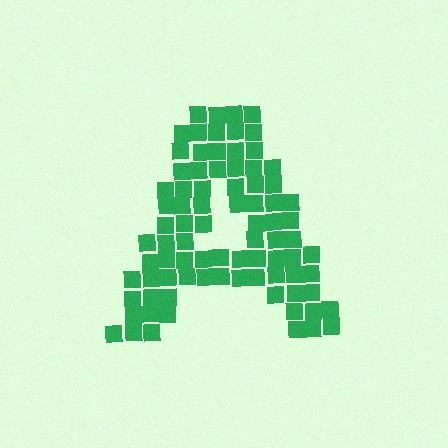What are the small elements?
The small elements are squares.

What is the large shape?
The large shape is the letter A.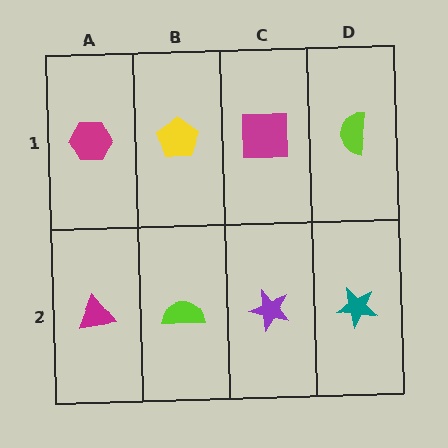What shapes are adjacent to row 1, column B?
A lime semicircle (row 2, column B), a magenta hexagon (row 1, column A), a magenta square (row 1, column C).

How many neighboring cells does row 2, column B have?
3.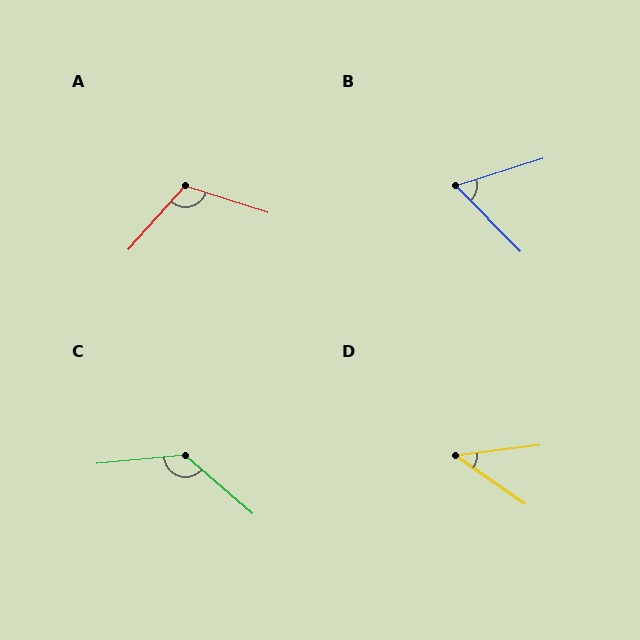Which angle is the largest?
C, at approximately 134 degrees.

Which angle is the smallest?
D, at approximately 42 degrees.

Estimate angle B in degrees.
Approximately 63 degrees.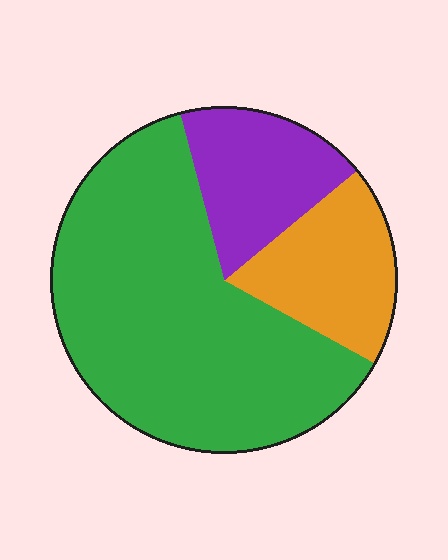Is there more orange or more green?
Green.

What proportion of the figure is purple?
Purple takes up about one sixth (1/6) of the figure.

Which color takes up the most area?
Green, at roughly 65%.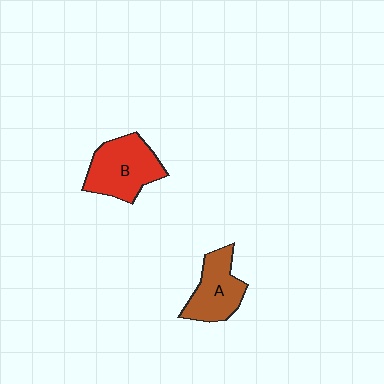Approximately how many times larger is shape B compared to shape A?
Approximately 1.2 times.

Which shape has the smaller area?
Shape A (brown).